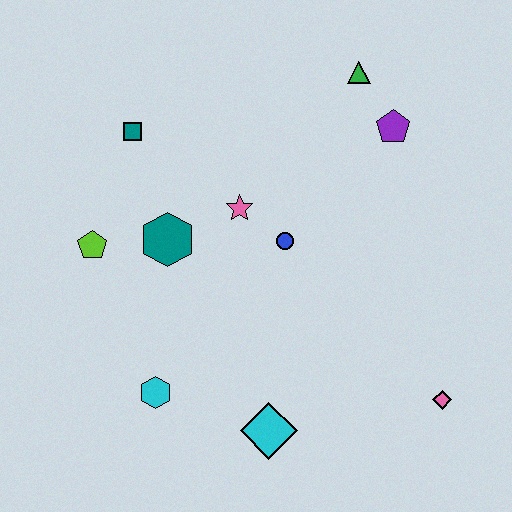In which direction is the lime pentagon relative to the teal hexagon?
The lime pentagon is to the left of the teal hexagon.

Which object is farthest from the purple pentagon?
The cyan hexagon is farthest from the purple pentagon.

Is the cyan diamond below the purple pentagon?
Yes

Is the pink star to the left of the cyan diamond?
Yes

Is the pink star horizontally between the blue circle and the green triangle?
No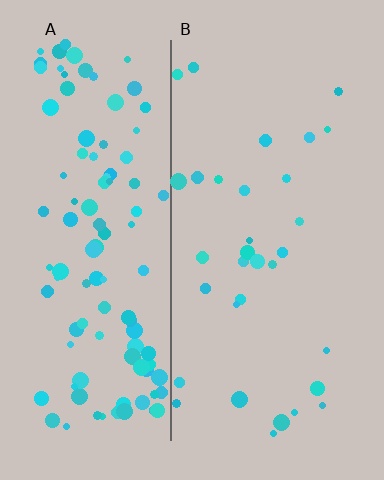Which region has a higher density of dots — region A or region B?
A (the left).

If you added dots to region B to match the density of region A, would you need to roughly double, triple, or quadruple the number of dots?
Approximately triple.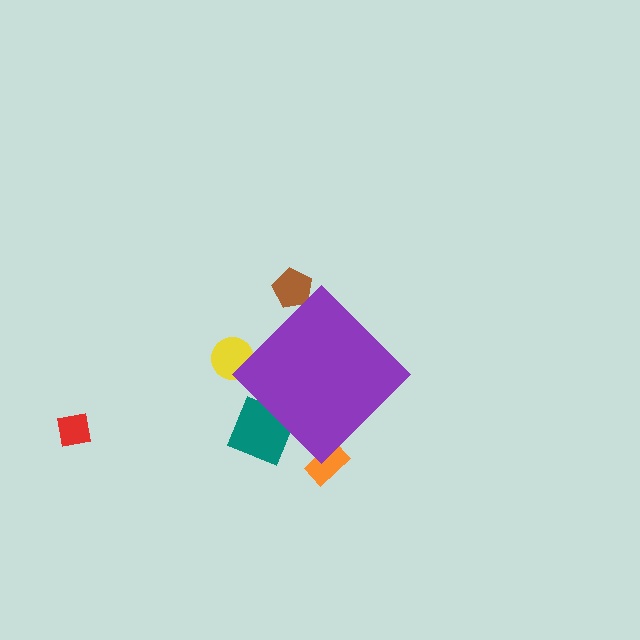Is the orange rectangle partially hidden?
Yes, the orange rectangle is partially hidden behind the purple diamond.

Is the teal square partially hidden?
Yes, the teal square is partially hidden behind the purple diamond.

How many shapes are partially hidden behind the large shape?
4 shapes are partially hidden.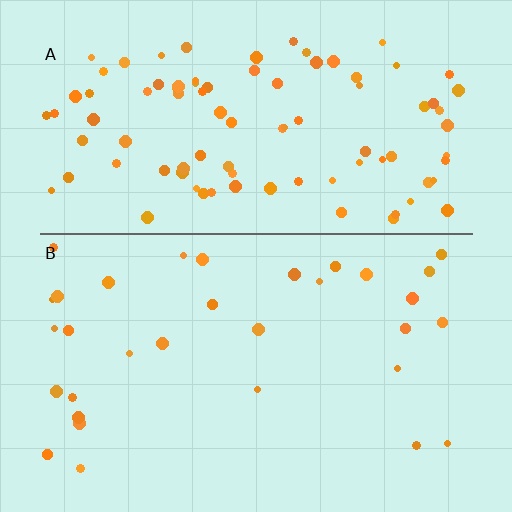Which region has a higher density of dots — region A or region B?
A (the top).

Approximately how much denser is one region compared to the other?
Approximately 2.9× — region A over region B.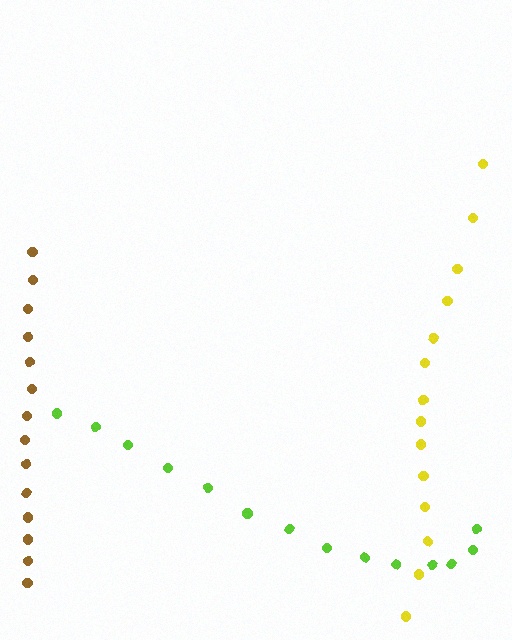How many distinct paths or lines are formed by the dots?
There are 3 distinct paths.